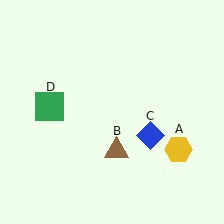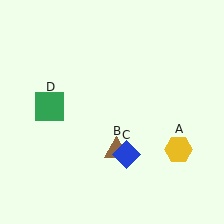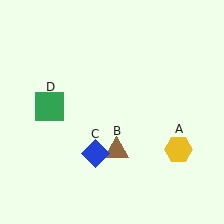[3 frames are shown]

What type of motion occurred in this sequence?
The blue diamond (object C) rotated clockwise around the center of the scene.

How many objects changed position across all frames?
1 object changed position: blue diamond (object C).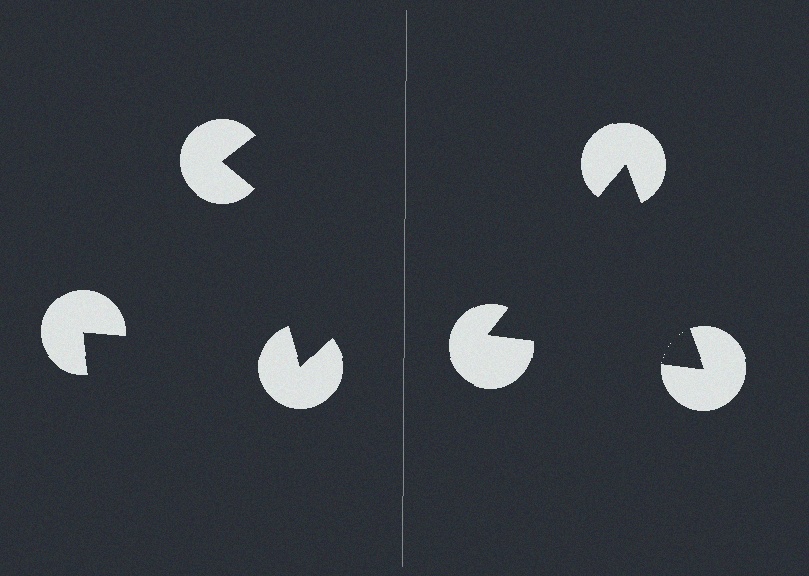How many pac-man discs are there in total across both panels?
6 — 3 on each side.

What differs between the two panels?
The pac-man discs are positioned identically on both sides; only the wedge orientations differ. On the right they align to a triangle; on the left they are misaligned.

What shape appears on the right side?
An illusory triangle.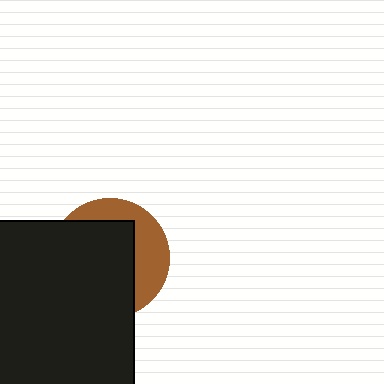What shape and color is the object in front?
The object in front is a black square.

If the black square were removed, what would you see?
You would see the complete brown circle.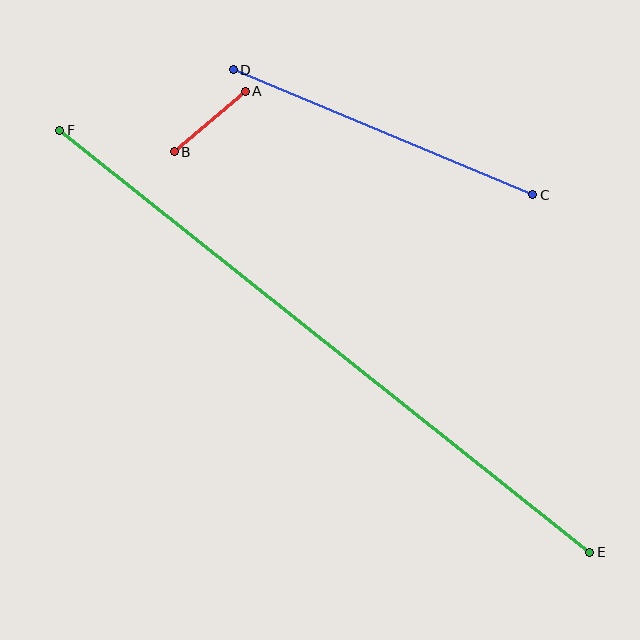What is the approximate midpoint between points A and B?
The midpoint is at approximately (210, 121) pixels.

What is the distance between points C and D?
The distance is approximately 325 pixels.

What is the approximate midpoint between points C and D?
The midpoint is at approximately (383, 132) pixels.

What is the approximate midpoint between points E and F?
The midpoint is at approximately (325, 341) pixels.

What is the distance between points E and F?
The distance is approximately 677 pixels.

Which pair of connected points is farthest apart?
Points E and F are farthest apart.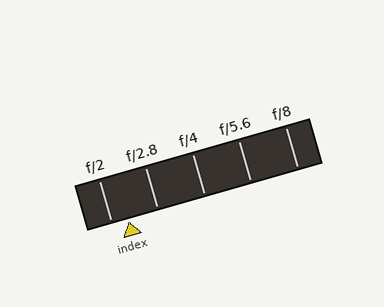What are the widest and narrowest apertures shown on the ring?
The widest aperture shown is f/2 and the narrowest is f/8.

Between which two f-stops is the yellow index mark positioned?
The index mark is between f/2 and f/2.8.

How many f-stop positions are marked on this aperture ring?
There are 5 f-stop positions marked.